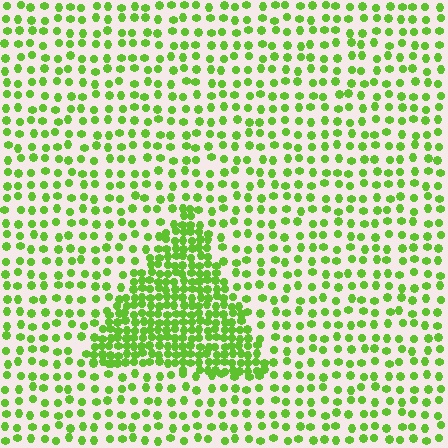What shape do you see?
I see a triangle.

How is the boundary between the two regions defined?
The boundary is defined by a change in element density (approximately 2.4x ratio). All elements are the same color, size, and shape.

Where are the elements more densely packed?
The elements are more densely packed inside the triangle boundary.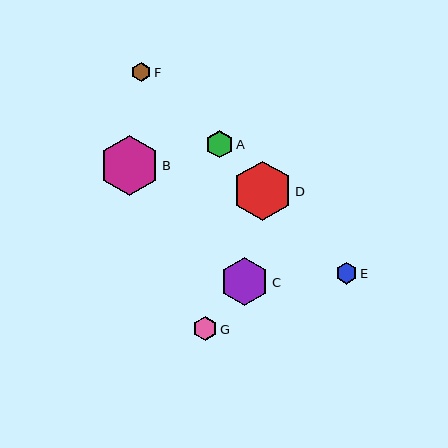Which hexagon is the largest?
Hexagon B is the largest with a size of approximately 60 pixels.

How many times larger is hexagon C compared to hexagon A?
Hexagon C is approximately 1.8 times the size of hexagon A.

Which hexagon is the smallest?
Hexagon F is the smallest with a size of approximately 19 pixels.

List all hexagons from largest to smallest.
From largest to smallest: B, D, C, A, G, E, F.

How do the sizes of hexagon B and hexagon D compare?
Hexagon B and hexagon D are approximately the same size.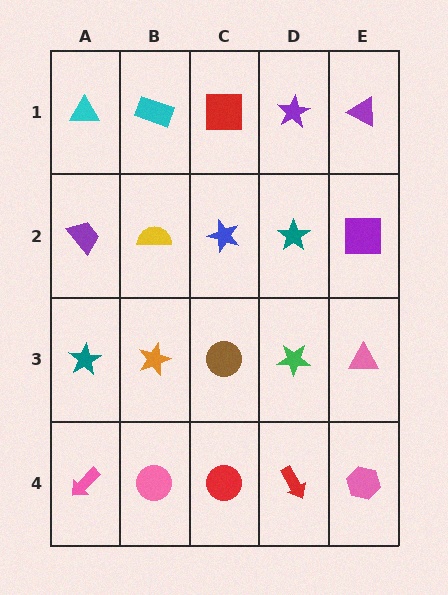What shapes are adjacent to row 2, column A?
A cyan triangle (row 1, column A), a teal star (row 3, column A), a yellow semicircle (row 2, column B).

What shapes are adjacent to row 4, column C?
A brown circle (row 3, column C), a pink circle (row 4, column B), a red arrow (row 4, column D).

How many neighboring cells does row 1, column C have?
3.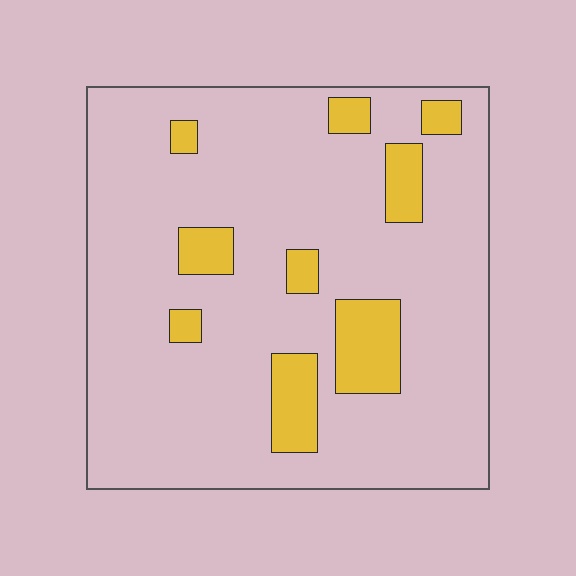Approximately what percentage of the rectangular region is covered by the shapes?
Approximately 15%.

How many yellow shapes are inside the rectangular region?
9.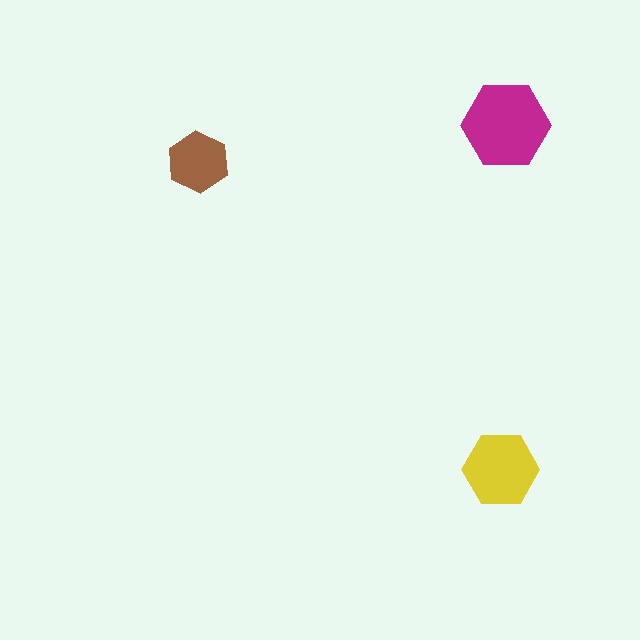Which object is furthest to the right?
The magenta hexagon is rightmost.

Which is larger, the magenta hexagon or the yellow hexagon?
The magenta one.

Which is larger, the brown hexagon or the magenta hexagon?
The magenta one.